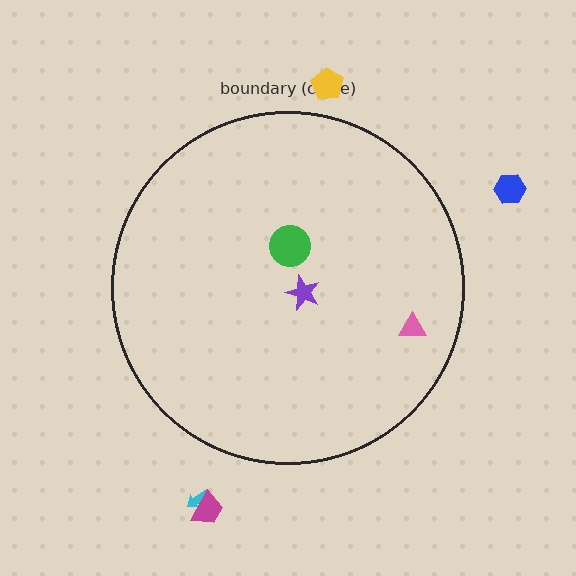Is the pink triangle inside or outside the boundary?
Inside.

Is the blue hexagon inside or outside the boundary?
Outside.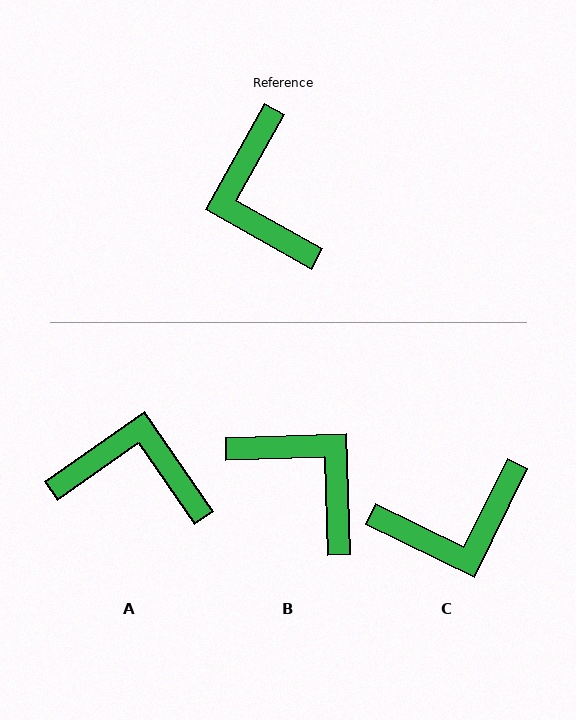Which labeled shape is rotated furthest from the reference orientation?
B, about 149 degrees away.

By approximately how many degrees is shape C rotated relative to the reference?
Approximately 93 degrees counter-clockwise.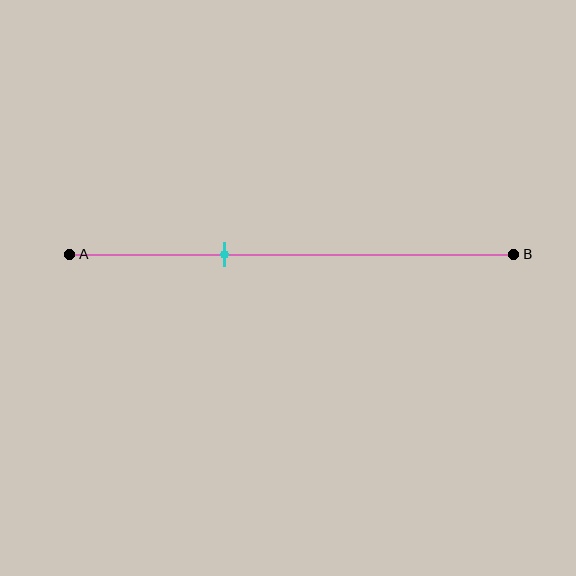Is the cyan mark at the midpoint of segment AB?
No, the mark is at about 35% from A, not at the 50% midpoint.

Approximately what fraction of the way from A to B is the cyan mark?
The cyan mark is approximately 35% of the way from A to B.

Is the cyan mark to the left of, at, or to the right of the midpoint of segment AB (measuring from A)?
The cyan mark is to the left of the midpoint of segment AB.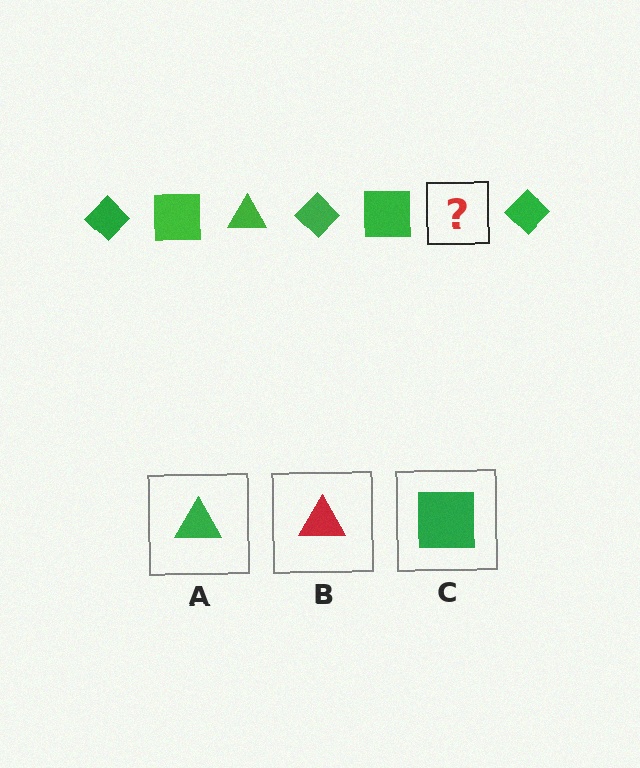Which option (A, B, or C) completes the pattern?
A.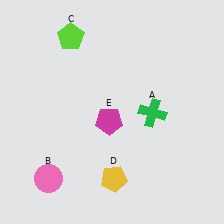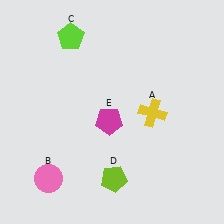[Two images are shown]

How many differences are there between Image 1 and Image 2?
There are 2 differences between the two images.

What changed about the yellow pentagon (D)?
In Image 1, D is yellow. In Image 2, it changed to lime.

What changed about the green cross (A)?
In Image 1, A is green. In Image 2, it changed to yellow.